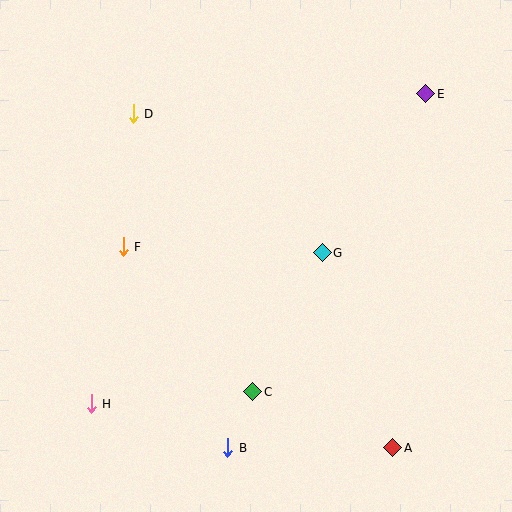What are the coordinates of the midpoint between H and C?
The midpoint between H and C is at (172, 397).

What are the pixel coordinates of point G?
Point G is at (322, 253).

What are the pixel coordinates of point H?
Point H is at (91, 403).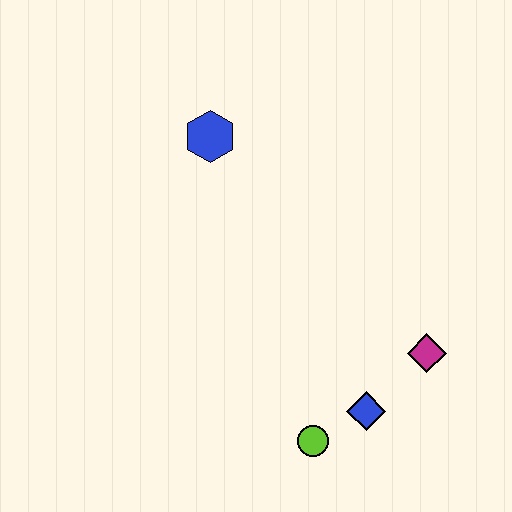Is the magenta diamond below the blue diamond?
No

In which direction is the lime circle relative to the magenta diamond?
The lime circle is to the left of the magenta diamond.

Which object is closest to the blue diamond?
The lime circle is closest to the blue diamond.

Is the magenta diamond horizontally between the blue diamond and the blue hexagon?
No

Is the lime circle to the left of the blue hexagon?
No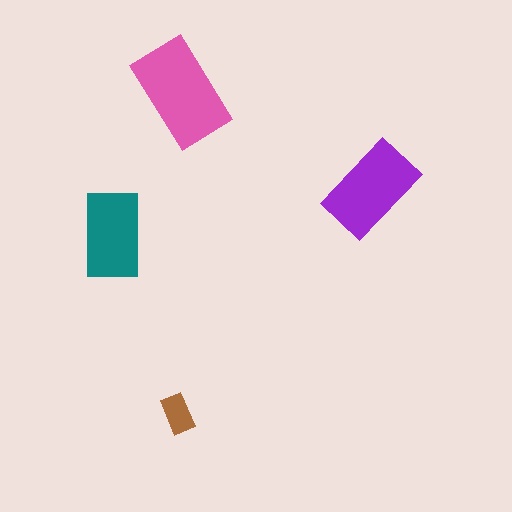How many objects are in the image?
There are 4 objects in the image.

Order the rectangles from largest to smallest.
the pink one, the purple one, the teal one, the brown one.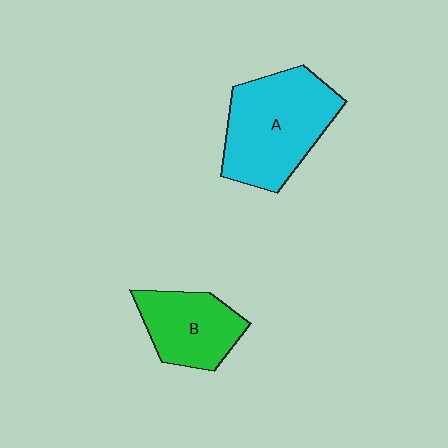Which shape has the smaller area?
Shape B (green).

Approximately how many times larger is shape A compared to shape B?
Approximately 1.6 times.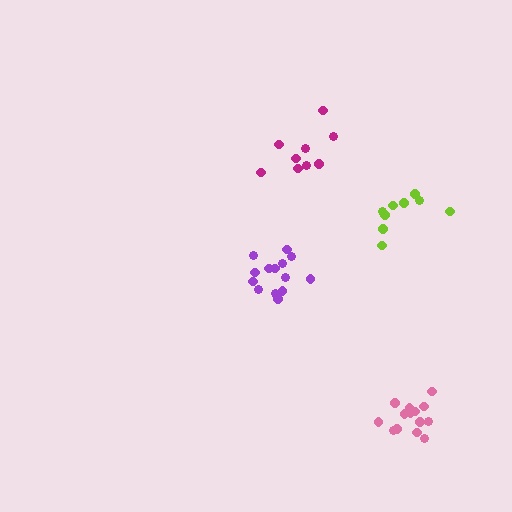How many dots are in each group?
Group 1: 9 dots, Group 2: 14 dots, Group 3: 14 dots, Group 4: 9 dots (46 total).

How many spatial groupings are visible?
There are 4 spatial groupings.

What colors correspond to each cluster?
The clusters are colored: magenta, pink, purple, lime.